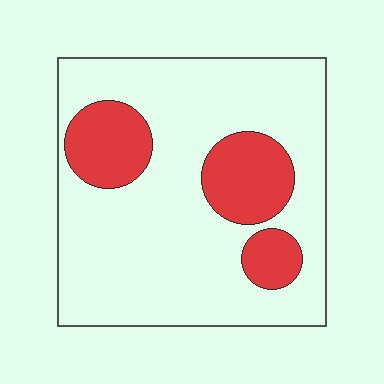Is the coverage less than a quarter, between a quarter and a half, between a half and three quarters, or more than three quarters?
Less than a quarter.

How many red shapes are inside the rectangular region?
3.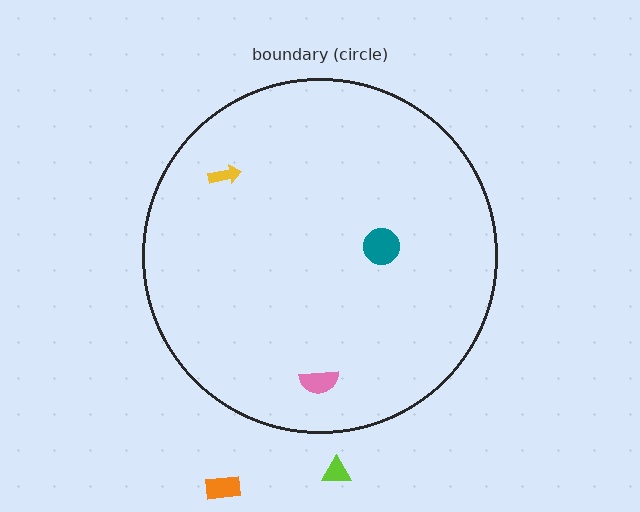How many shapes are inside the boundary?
3 inside, 2 outside.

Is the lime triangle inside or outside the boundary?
Outside.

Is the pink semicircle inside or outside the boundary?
Inside.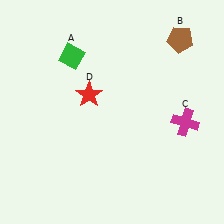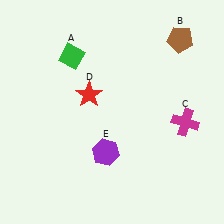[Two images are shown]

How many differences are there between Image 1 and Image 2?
There is 1 difference between the two images.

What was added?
A purple hexagon (E) was added in Image 2.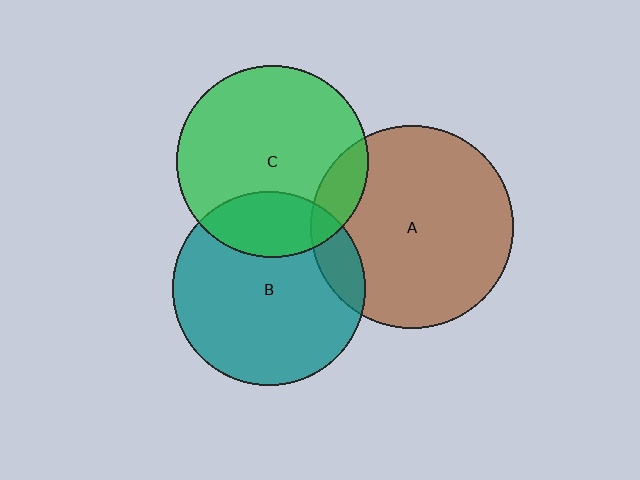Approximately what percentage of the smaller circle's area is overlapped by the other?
Approximately 25%.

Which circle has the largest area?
Circle A (brown).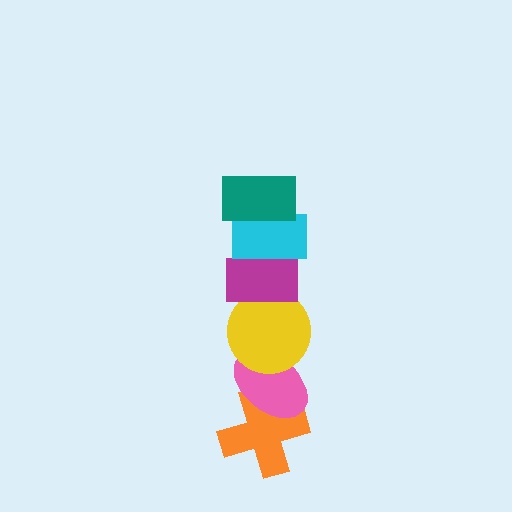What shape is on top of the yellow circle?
The magenta rectangle is on top of the yellow circle.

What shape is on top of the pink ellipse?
The yellow circle is on top of the pink ellipse.